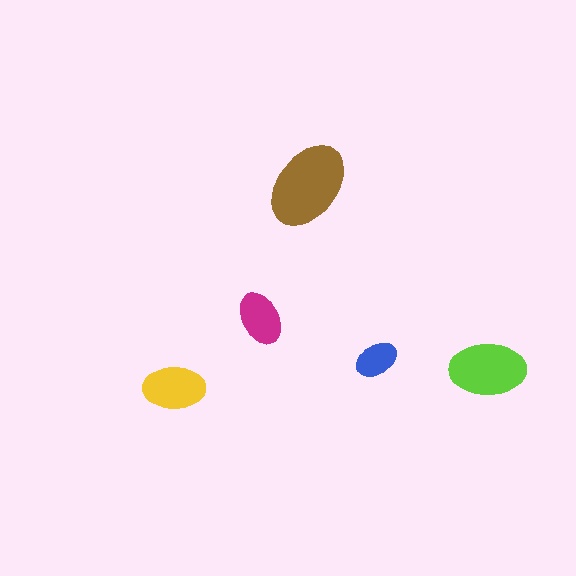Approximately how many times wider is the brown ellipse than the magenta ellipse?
About 1.5 times wider.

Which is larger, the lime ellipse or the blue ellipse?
The lime one.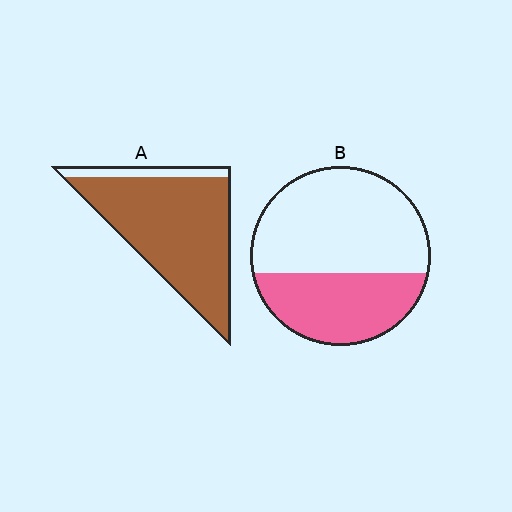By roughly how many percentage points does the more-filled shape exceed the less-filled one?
By roughly 50 percentage points (A over B).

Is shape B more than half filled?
No.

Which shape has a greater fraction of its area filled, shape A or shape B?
Shape A.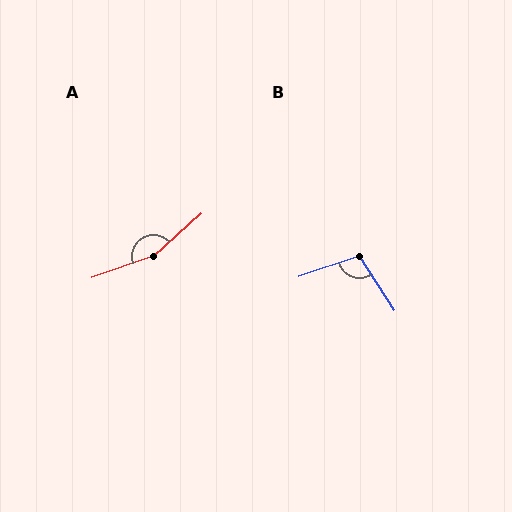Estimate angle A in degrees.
Approximately 158 degrees.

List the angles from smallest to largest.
B (104°), A (158°).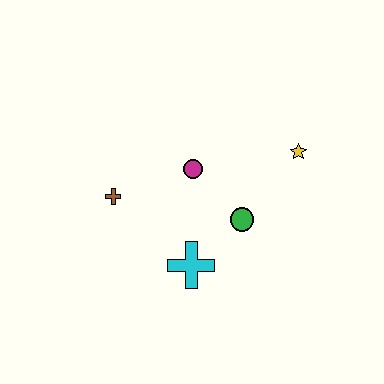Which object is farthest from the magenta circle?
The yellow star is farthest from the magenta circle.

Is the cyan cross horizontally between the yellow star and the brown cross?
Yes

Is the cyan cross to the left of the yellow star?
Yes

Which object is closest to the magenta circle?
The green circle is closest to the magenta circle.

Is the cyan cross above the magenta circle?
No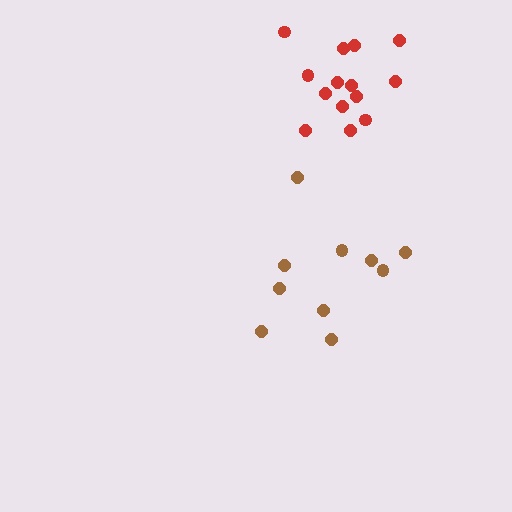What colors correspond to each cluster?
The clusters are colored: brown, red.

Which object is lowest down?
The brown cluster is bottommost.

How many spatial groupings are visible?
There are 2 spatial groupings.